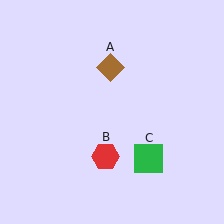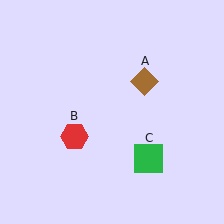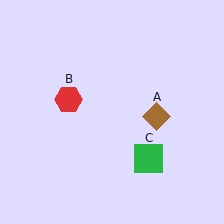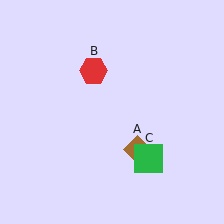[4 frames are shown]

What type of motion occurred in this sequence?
The brown diamond (object A), red hexagon (object B) rotated clockwise around the center of the scene.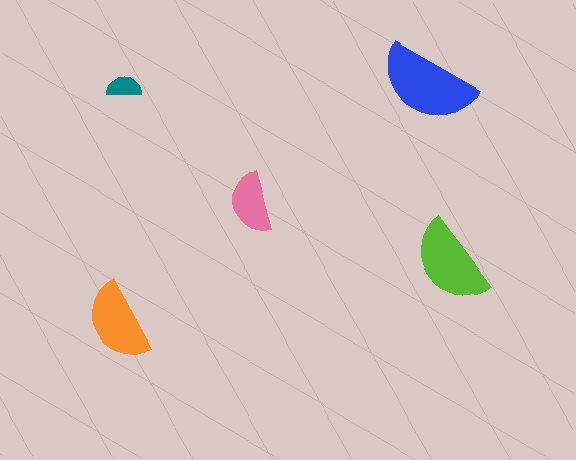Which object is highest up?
The blue semicircle is topmost.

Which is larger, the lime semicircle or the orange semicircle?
The lime one.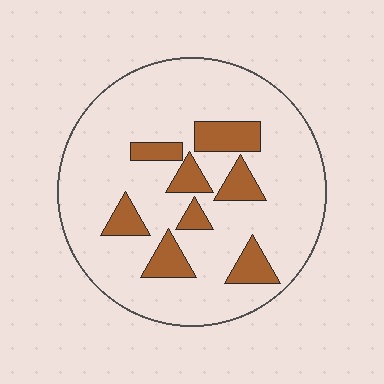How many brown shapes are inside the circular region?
8.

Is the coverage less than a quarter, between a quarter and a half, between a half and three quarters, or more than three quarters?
Less than a quarter.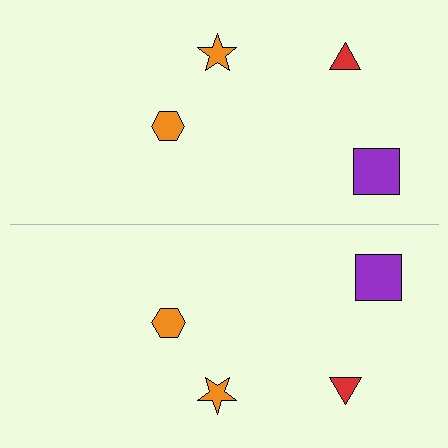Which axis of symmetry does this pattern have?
The pattern has a horizontal axis of symmetry running through the center of the image.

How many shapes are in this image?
There are 8 shapes in this image.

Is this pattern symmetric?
Yes, this pattern has bilateral (reflection) symmetry.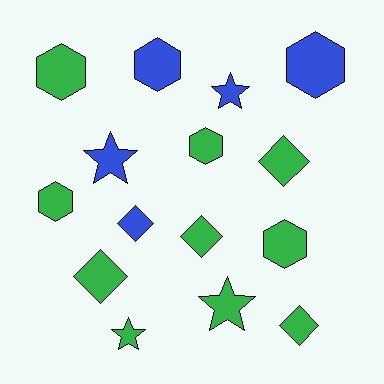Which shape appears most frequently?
Hexagon, with 6 objects.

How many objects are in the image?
There are 15 objects.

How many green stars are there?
There are 2 green stars.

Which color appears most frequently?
Green, with 10 objects.